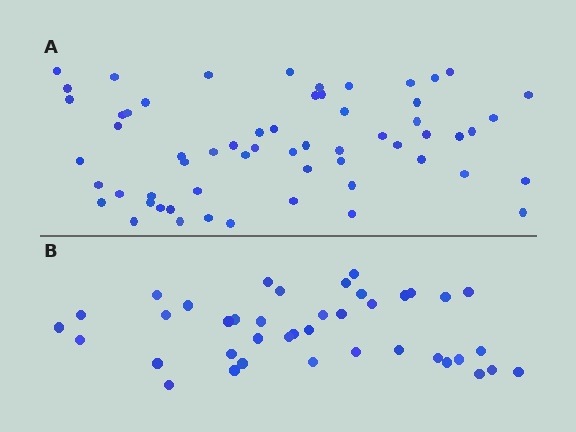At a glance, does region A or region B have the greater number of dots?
Region A (the top region) has more dots.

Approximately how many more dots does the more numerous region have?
Region A has approximately 20 more dots than region B.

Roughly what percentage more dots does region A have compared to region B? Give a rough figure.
About 50% more.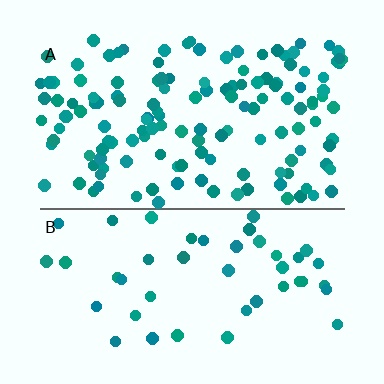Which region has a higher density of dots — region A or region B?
A (the top).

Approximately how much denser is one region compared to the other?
Approximately 3.1× — region A over region B.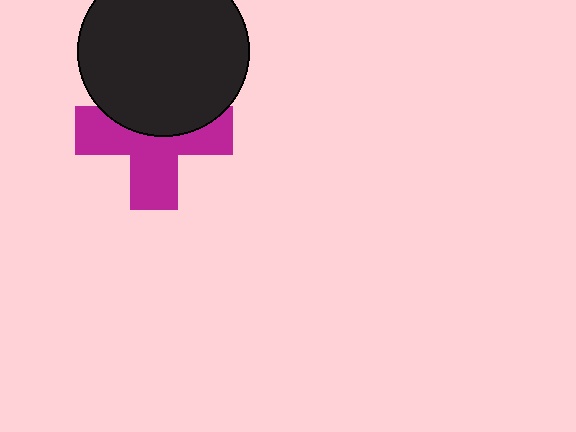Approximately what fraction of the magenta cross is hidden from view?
Roughly 42% of the magenta cross is hidden behind the black circle.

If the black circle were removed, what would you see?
You would see the complete magenta cross.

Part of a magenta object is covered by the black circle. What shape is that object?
It is a cross.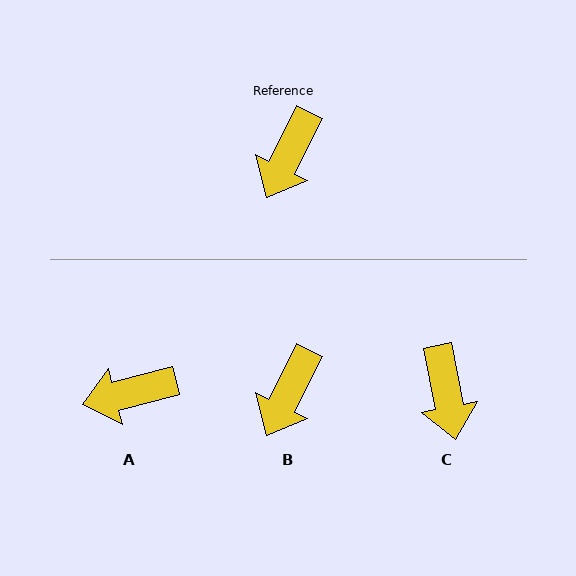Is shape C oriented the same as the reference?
No, it is off by about 38 degrees.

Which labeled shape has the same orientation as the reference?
B.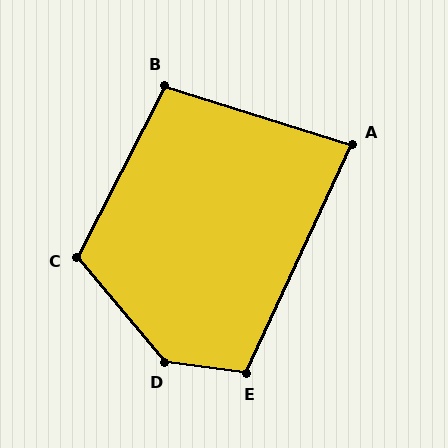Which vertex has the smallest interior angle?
A, at approximately 83 degrees.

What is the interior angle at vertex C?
Approximately 113 degrees (obtuse).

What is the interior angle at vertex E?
Approximately 108 degrees (obtuse).